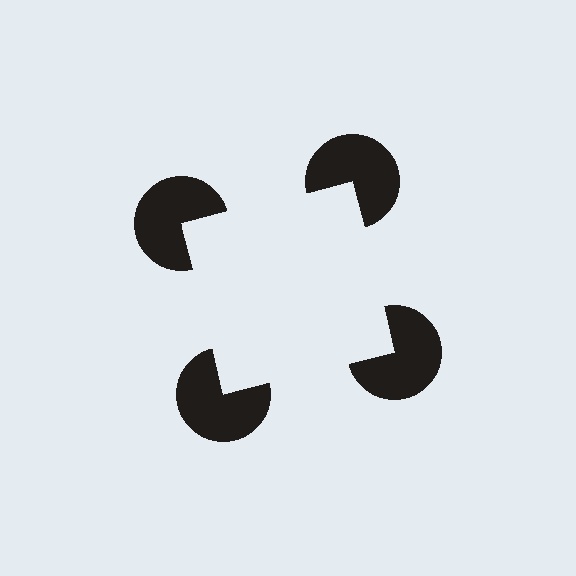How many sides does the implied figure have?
4 sides.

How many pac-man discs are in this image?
There are 4 — one at each vertex of the illusory square.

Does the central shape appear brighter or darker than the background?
It typically appears slightly brighter than the background, even though no actual brightness change is drawn.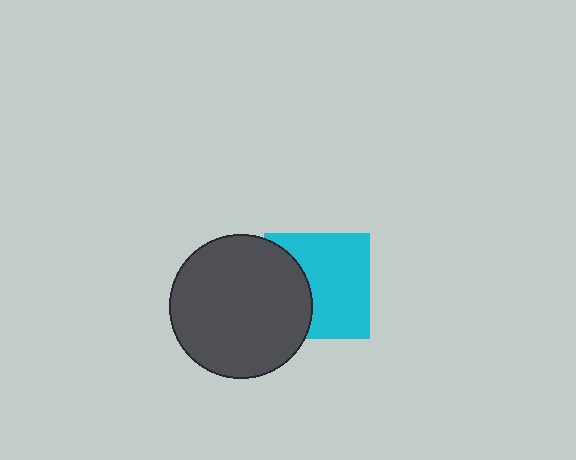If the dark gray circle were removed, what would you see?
You would see the complete cyan square.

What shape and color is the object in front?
The object in front is a dark gray circle.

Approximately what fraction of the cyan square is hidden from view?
Roughly 36% of the cyan square is hidden behind the dark gray circle.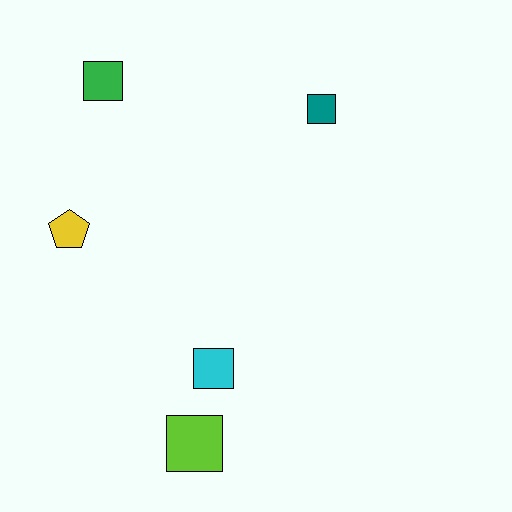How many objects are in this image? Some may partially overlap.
There are 5 objects.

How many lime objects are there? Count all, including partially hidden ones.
There is 1 lime object.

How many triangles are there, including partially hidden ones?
There are no triangles.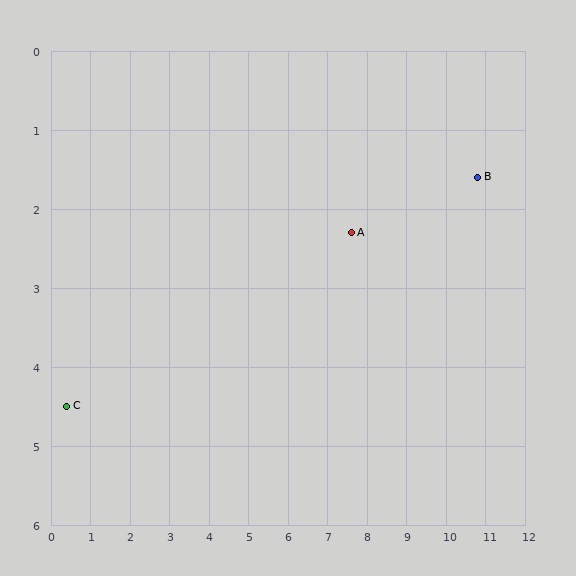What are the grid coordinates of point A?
Point A is at approximately (7.6, 2.3).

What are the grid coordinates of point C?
Point C is at approximately (0.4, 4.5).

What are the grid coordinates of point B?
Point B is at approximately (10.8, 1.6).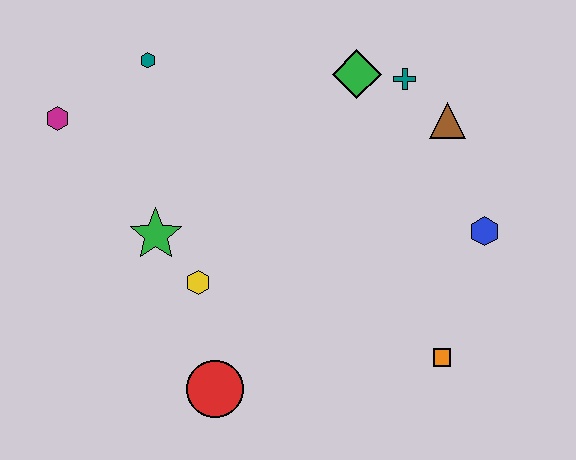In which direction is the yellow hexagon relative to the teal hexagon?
The yellow hexagon is below the teal hexagon.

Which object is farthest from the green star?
The blue hexagon is farthest from the green star.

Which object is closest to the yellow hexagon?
The green star is closest to the yellow hexagon.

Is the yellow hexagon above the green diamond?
No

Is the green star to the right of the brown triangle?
No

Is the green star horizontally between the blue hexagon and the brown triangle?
No